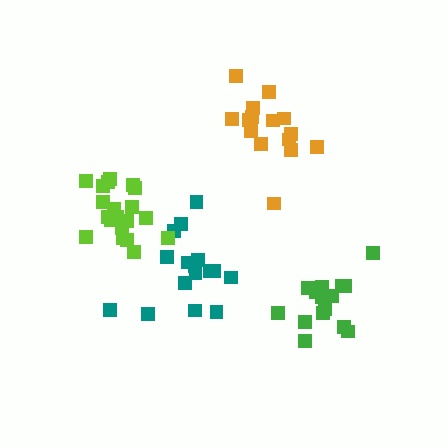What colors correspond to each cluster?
The clusters are colored: orange, green, teal, lime.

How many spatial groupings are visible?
There are 4 spatial groupings.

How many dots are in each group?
Group 1: 15 dots, Group 2: 15 dots, Group 3: 16 dots, Group 4: 20 dots (66 total).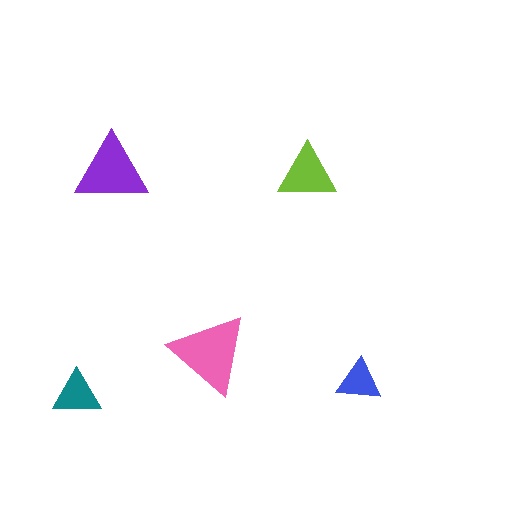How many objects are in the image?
There are 5 objects in the image.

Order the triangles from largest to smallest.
the pink one, the purple one, the lime one, the teal one, the blue one.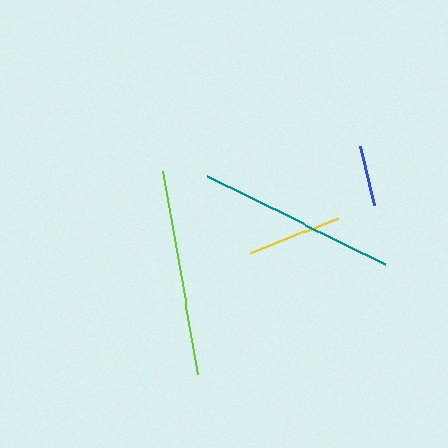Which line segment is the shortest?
The blue line is the shortest at approximately 61 pixels.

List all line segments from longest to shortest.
From longest to shortest: lime, teal, yellow, blue.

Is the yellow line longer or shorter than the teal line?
The teal line is longer than the yellow line.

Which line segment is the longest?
The lime line is the longest at approximately 206 pixels.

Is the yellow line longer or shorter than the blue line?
The yellow line is longer than the blue line.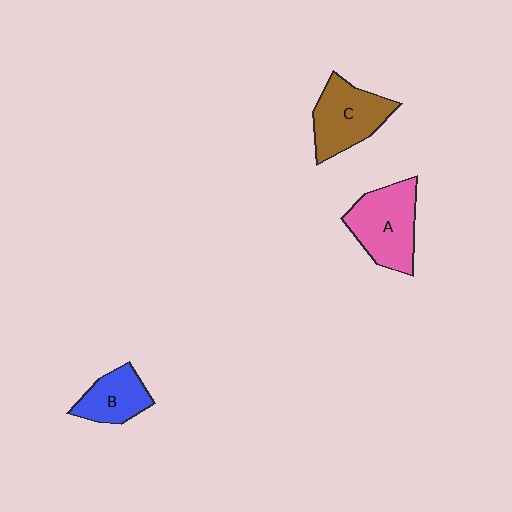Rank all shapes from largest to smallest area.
From largest to smallest: A (pink), C (brown), B (blue).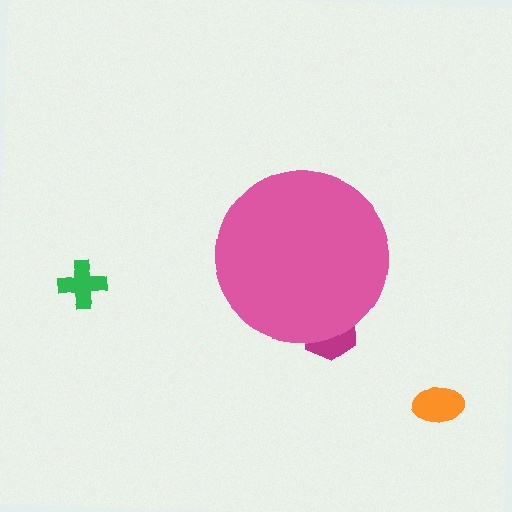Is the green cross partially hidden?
No, the green cross is fully visible.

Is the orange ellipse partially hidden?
No, the orange ellipse is fully visible.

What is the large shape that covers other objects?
A pink circle.